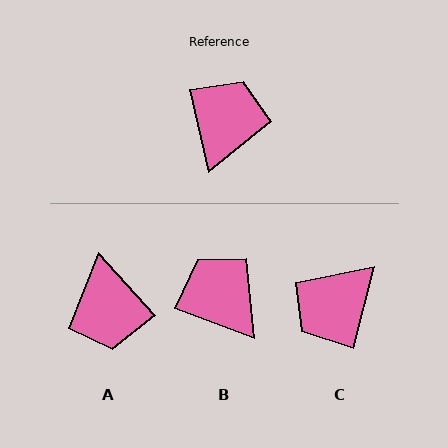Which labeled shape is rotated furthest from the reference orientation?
C, about 153 degrees away.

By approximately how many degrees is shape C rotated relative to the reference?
Approximately 153 degrees counter-clockwise.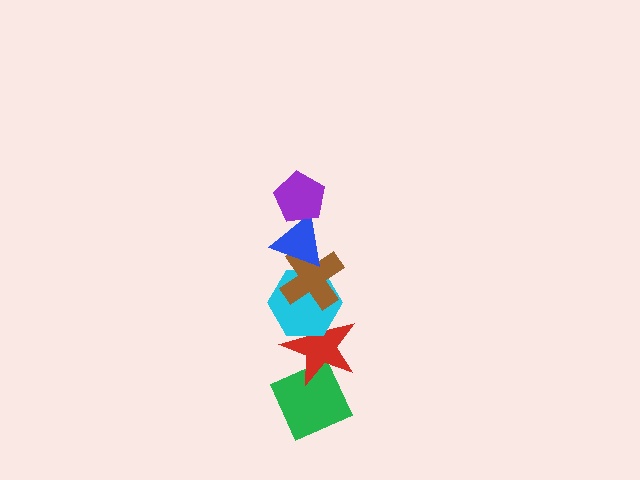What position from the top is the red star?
The red star is 5th from the top.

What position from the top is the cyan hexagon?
The cyan hexagon is 4th from the top.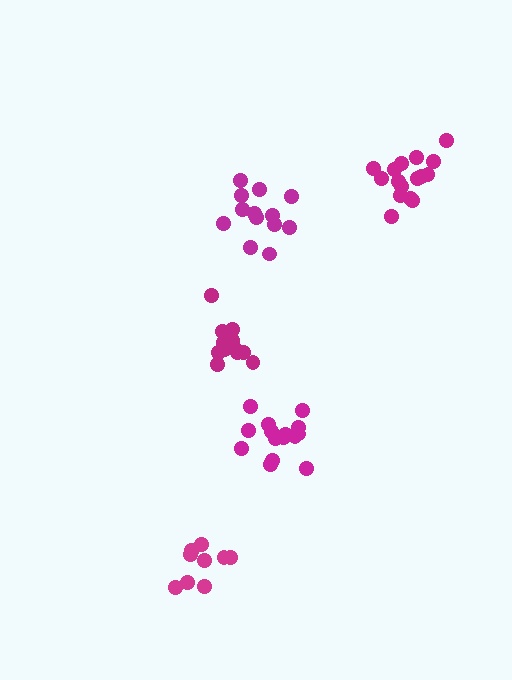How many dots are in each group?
Group 1: 12 dots, Group 2: 13 dots, Group 3: 10 dots, Group 4: 16 dots, Group 5: 15 dots (66 total).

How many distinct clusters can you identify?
There are 5 distinct clusters.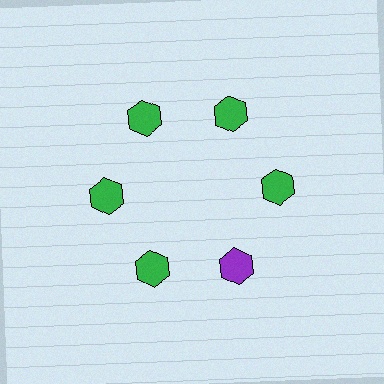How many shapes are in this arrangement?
There are 6 shapes arranged in a ring pattern.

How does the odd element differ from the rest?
It has a different color: purple instead of green.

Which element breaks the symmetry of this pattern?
The purple hexagon at roughly the 5 o'clock position breaks the symmetry. All other shapes are green hexagons.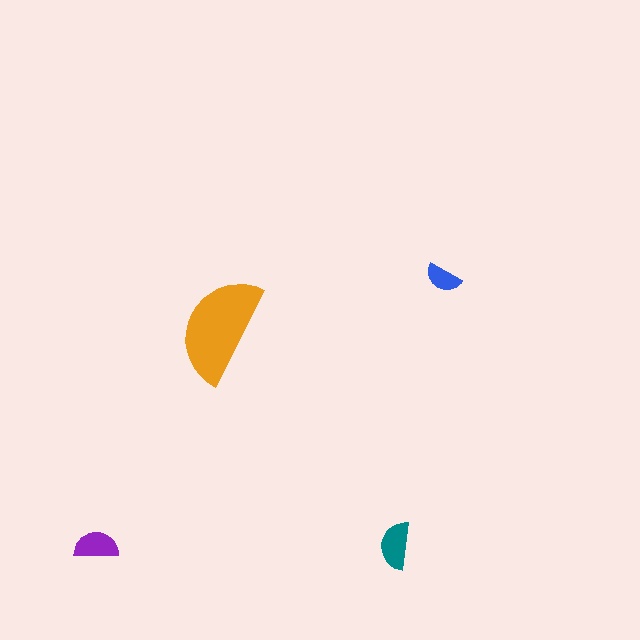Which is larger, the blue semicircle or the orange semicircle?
The orange one.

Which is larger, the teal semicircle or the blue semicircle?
The teal one.